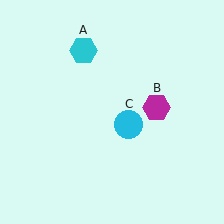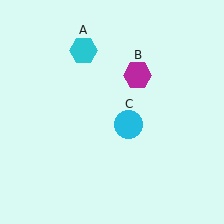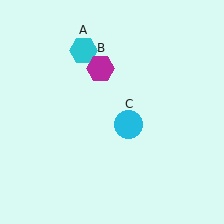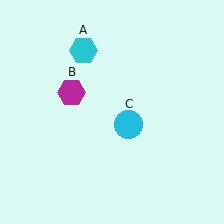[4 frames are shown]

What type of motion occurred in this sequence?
The magenta hexagon (object B) rotated counterclockwise around the center of the scene.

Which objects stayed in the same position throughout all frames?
Cyan hexagon (object A) and cyan circle (object C) remained stationary.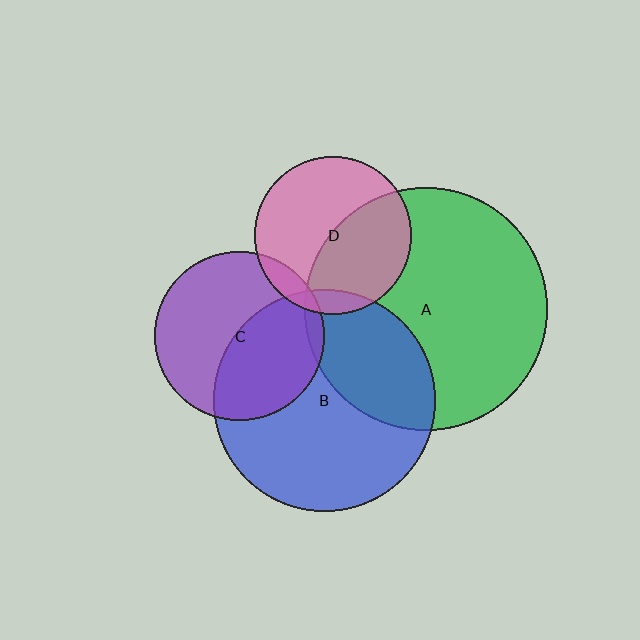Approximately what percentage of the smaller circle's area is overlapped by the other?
Approximately 5%.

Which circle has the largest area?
Circle A (green).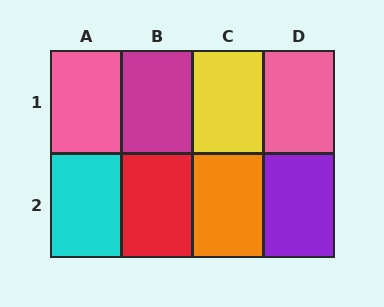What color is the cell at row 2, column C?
Orange.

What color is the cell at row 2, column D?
Purple.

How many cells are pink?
2 cells are pink.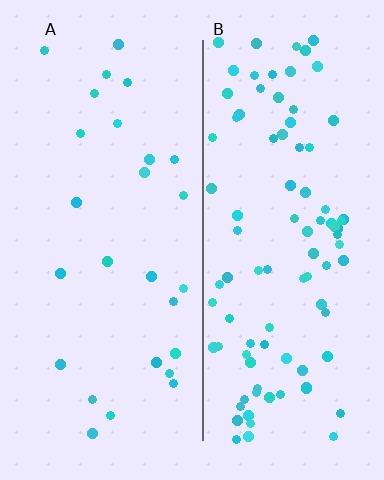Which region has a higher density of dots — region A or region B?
B (the right).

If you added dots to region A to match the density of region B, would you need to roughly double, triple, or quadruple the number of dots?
Approximately quadruple.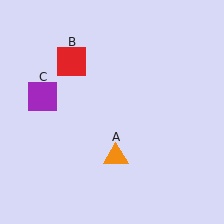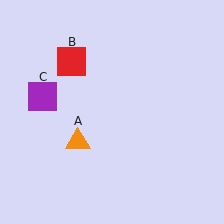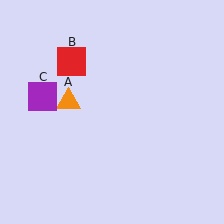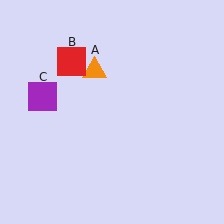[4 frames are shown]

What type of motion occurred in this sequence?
The orange triangle (object A) rotated clockwise around the center of the scene.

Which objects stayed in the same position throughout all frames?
Red square (object B) and purple square (object C) remained stationary.